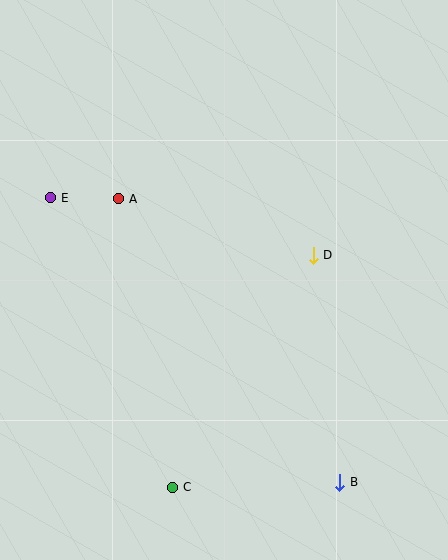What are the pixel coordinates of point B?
Point B is at (340, 482).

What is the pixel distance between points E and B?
The distance between E and B is 405 pixels.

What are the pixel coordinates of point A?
Point A is at (119, 199).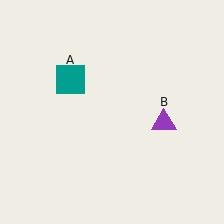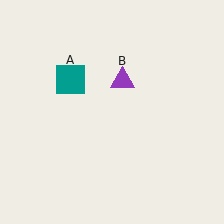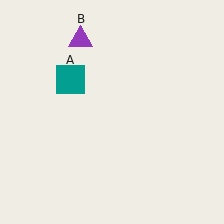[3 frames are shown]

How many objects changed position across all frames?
1 object changed position: purple triangle (object B).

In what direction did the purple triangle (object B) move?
The purple triangle (object B) moved up and to the left.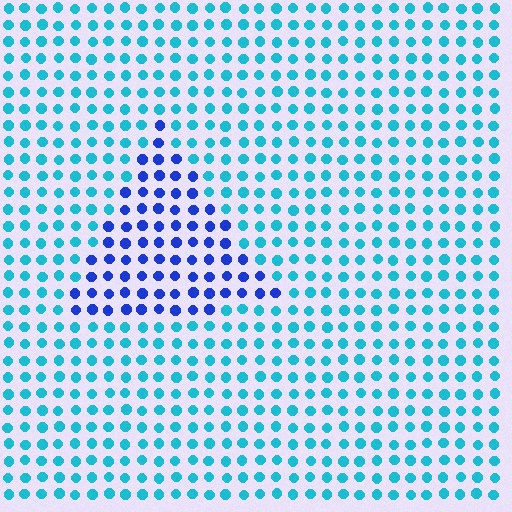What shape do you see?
I see a triangle.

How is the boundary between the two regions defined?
The boundary is defined purely by a slight shift in hue (about 44 degrees). Spacing, size, and orientation are identical on both sides.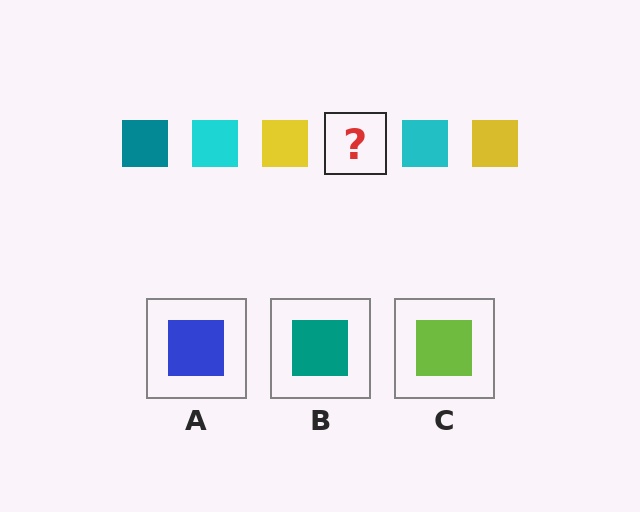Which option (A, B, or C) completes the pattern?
B.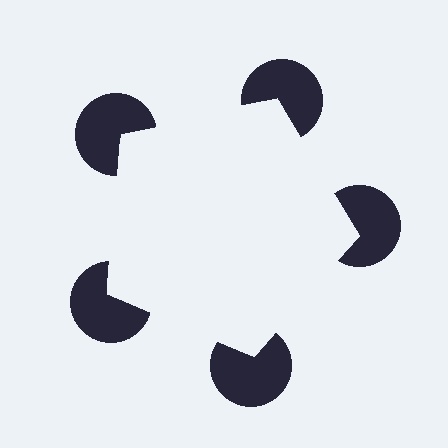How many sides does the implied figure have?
5 sides.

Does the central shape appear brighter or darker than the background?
It typically appears slightly brighter than the background, even though no actual brightness change is drawn.